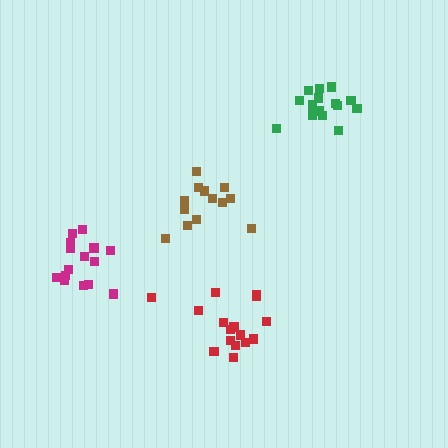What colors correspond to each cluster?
The clusters are colored: red, magenta, brown, green.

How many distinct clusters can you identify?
There are 4 distinct clusters.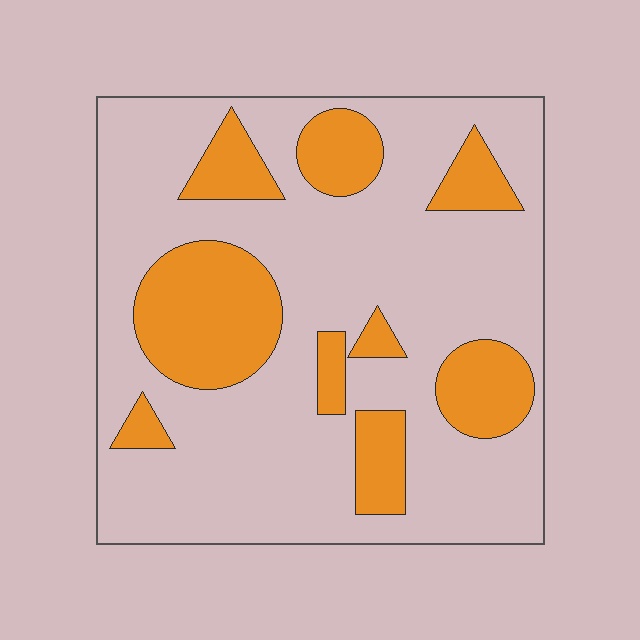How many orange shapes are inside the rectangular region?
9.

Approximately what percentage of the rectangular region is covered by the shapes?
Approximately 25%.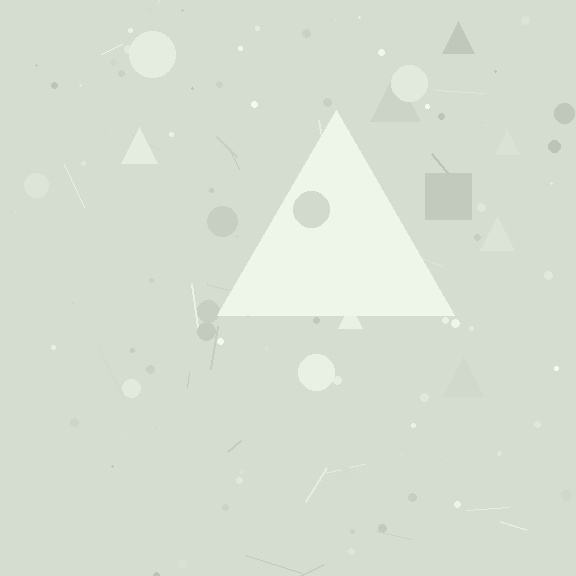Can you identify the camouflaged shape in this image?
The camouflaged shape is a triangle.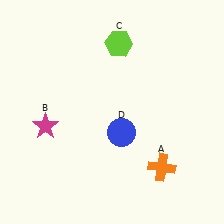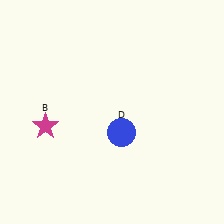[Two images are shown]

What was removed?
The lime hexagon (C), the orange cross (A) were removed in Image 2.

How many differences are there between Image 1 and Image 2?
There are 2 differences between the two images.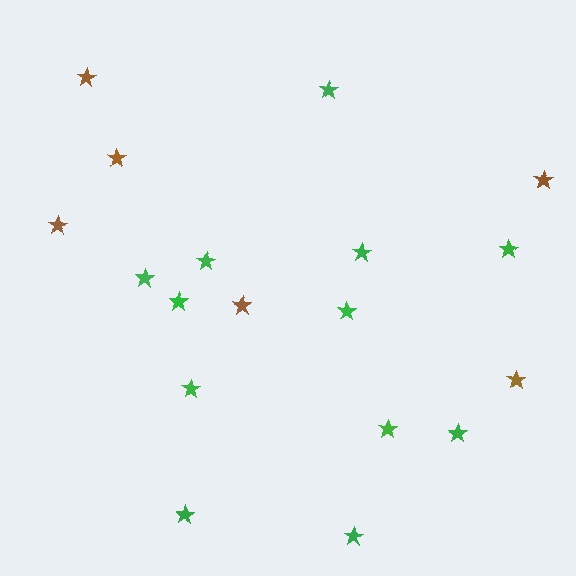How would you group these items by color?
There are 2 groups: one group of green stars (12) and one group of brown stars (6).